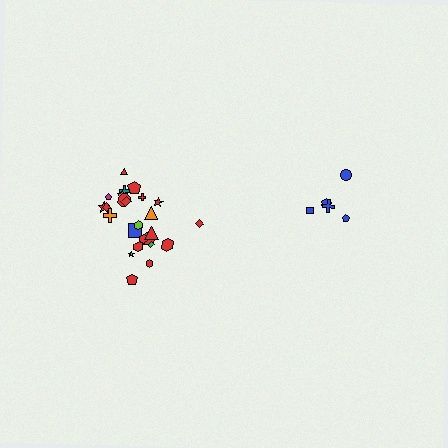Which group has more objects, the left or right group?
The left group.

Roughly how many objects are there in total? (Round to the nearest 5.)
Roughly 30 objects in total.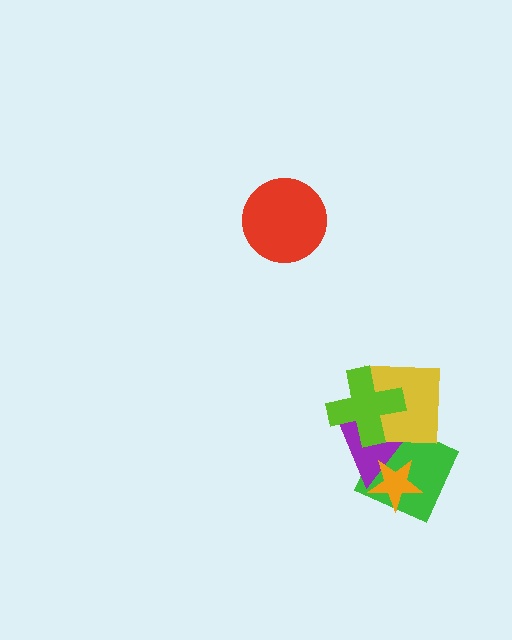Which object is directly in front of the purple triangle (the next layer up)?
The yellow square is directly in front of the purple triangle.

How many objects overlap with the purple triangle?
4 objects overlap with the purple triangle.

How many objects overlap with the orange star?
2 objects overlap with the orange star.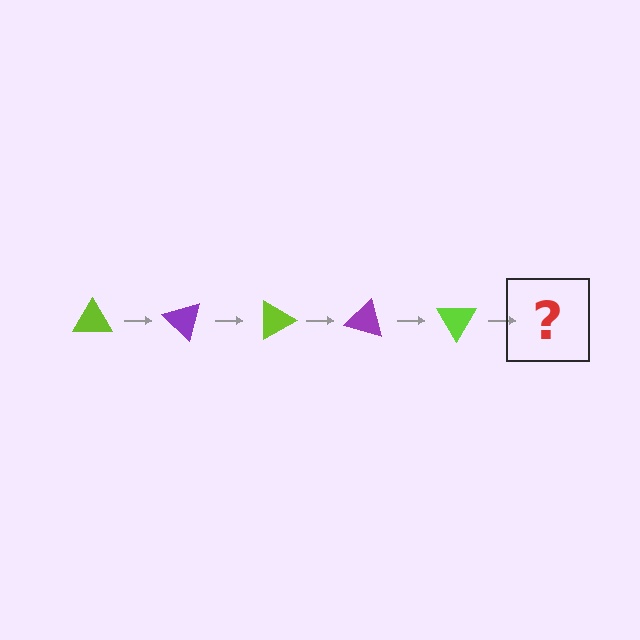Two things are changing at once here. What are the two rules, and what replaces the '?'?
The two rules are that it rotates 45 degrees each step and the color cycles through lime and purple. The '?' should be a purple triangle, rotated 225 degrees from the start.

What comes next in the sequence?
The next element should be a purple triangle, rotated 225 degrees from the start.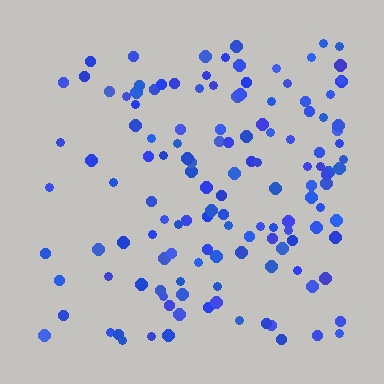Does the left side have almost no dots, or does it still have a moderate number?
Still a moderate number, just noticeably fewer than the right.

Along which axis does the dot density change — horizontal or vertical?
Horizontal.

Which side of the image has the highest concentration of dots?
The right.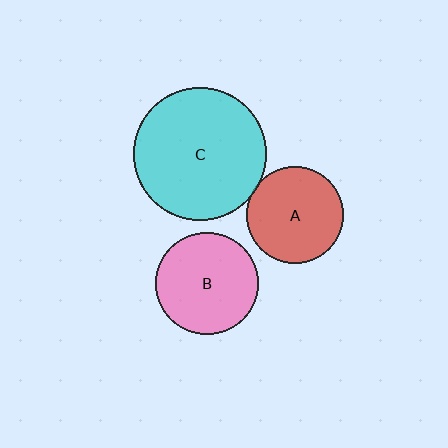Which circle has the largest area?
Circle C (cyan).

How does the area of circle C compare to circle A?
Approximately 1.9 times.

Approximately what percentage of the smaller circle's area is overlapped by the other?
Approximately 5%.